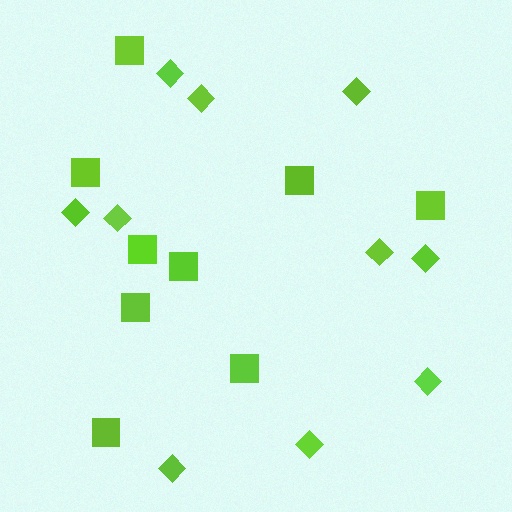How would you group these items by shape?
There are 2 groups: one group of diamonds (10) and one group of squares (9).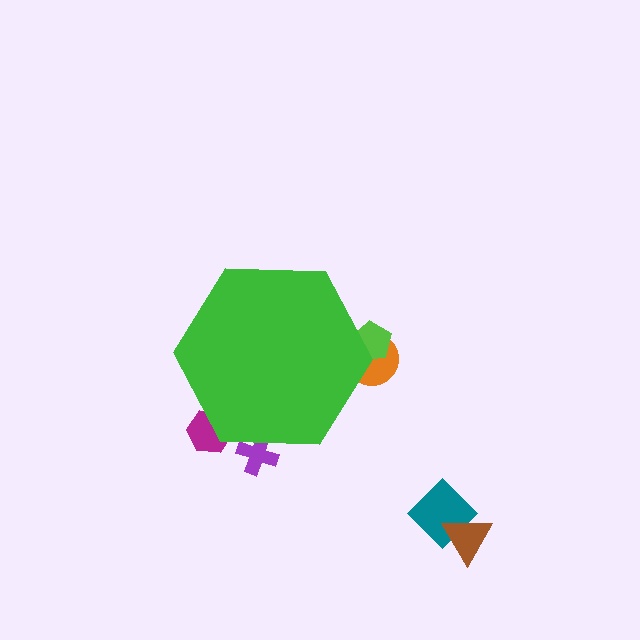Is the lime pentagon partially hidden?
Yes, the lime pentagon is partially hidden behind the green hexagon.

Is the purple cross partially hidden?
Yes, the purple cross is partially hidden behind the green hexagon.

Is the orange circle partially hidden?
Yes, the orange circle is partially hidden behind the green hexagon.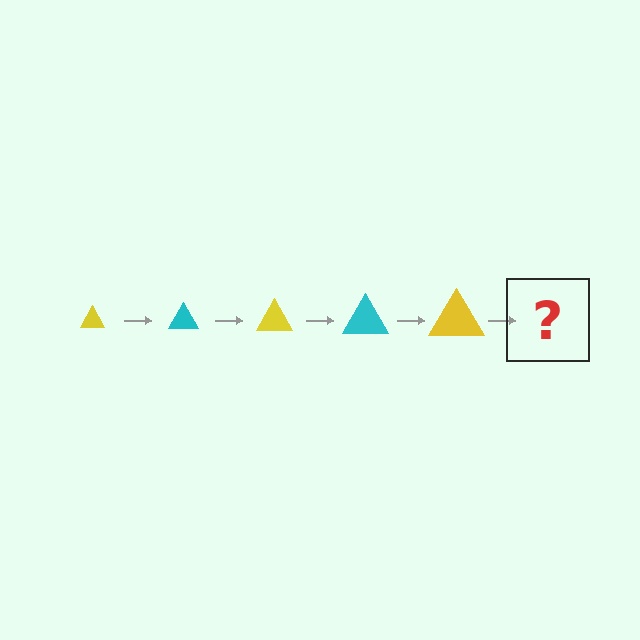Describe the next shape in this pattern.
It should be a cyan triangle, larger than the previous one.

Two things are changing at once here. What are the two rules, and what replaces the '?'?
The two rules are that the triangle grows larger each step and the color cycles through yellow and cyan. The '?' should be a cyan triangle, larger than the previous one.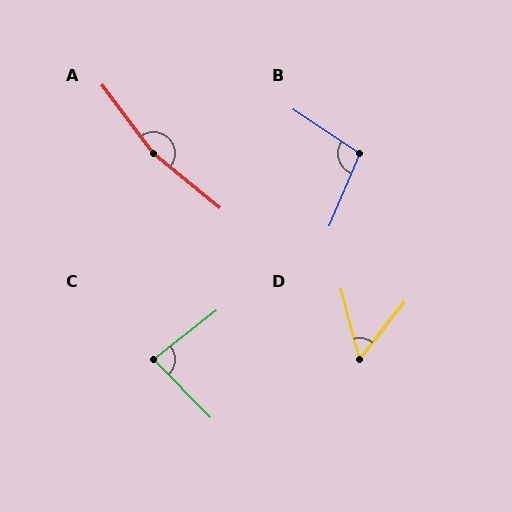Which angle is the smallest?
D, at approximately 53 degrees.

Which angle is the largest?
A, at approximately 166 degrees.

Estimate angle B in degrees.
Approximately 101 degrees.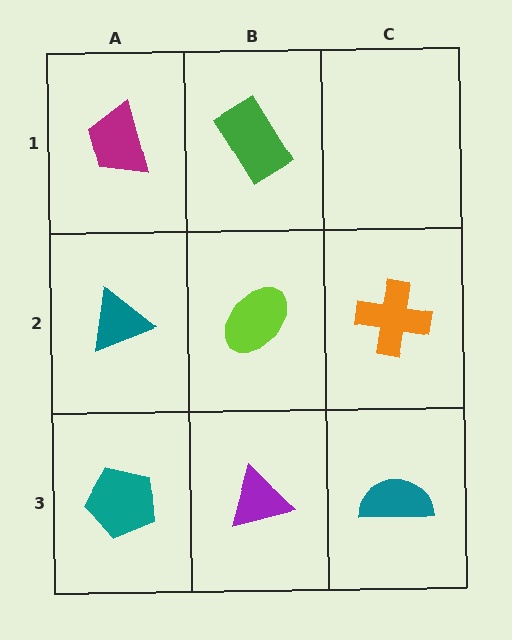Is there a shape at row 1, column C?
No, that cell is empty.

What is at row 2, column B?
A lime ellipse.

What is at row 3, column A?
A teal pentagon.